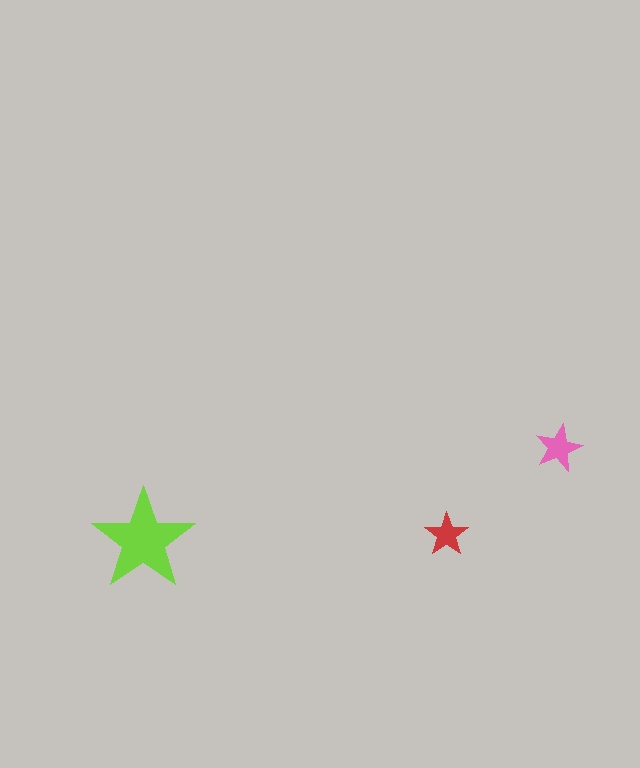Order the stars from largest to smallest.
the lime one, the pink one, the red one.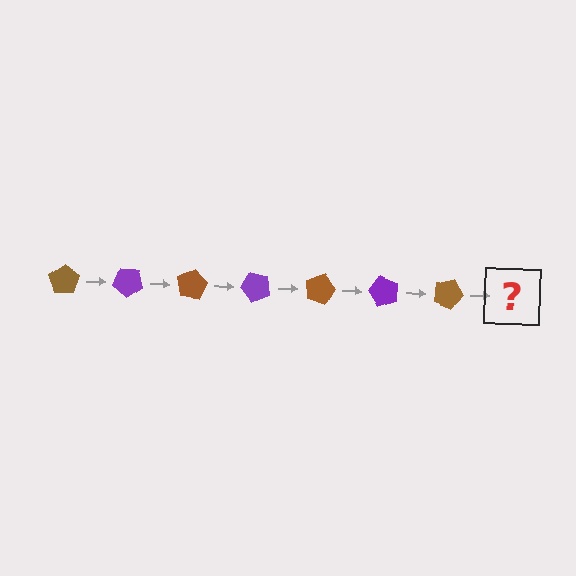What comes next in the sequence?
The next element should be a purple pentagon, rotated 280 degrees from the start.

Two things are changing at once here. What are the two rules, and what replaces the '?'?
The two rules are that it rotates 40 degrees each step and the color cycles through brown and purple. The '?' should be a purple pentagon, rotated 280 degrees from the start.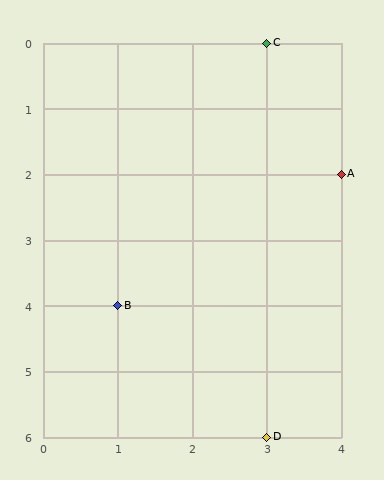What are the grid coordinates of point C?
Point C is at grid coordinates (3, 0).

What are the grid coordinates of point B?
Point B is at grid coordinates (1, 4).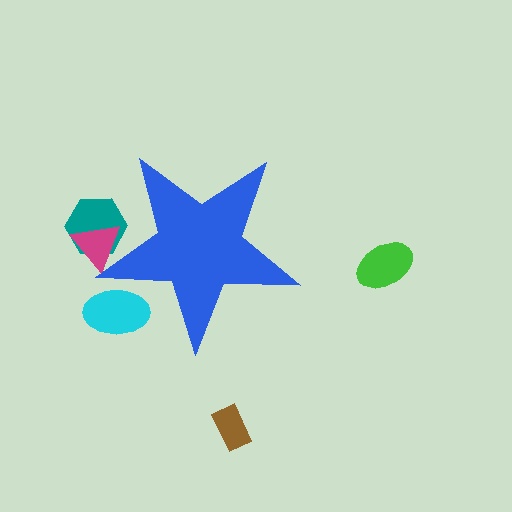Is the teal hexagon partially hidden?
Yes, the teal hexagon is partially hidden behind the blue star.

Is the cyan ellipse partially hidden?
Yes, the cyan ellipse is partially hidden behind the blue star.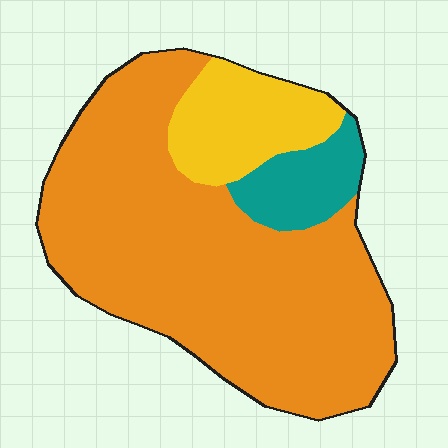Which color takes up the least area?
Teal, at roughly 10%.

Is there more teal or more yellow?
Yellow.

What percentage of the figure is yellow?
Yellow covers 16% of the figure.